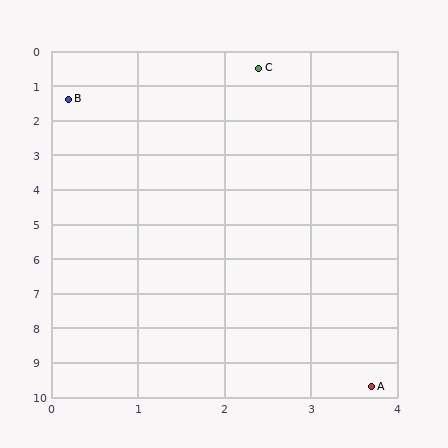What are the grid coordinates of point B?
Point B is at approximately (0.2, 1.4).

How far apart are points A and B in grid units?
Points A and B are about 9.0 grid units apart.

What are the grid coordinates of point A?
Point A is at approximately (3.7, 9.7).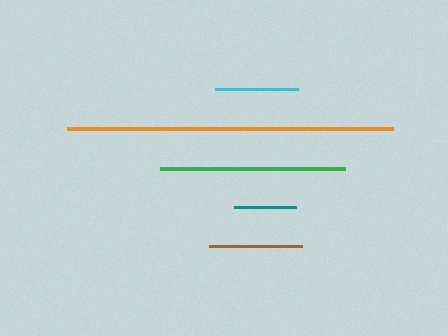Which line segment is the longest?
The orange line is the longest at approximately 326 pixels.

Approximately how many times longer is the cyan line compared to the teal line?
The cyan line is approximately 1.3 times the length of the teal line.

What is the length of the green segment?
The green segment is approximately 185 pixels long.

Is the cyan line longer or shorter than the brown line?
The brown line is longer than the cyan line.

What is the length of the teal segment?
The teal segment is approximately 63 pixels long.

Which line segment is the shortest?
The teal line is the shortest at approximately 63 pixels.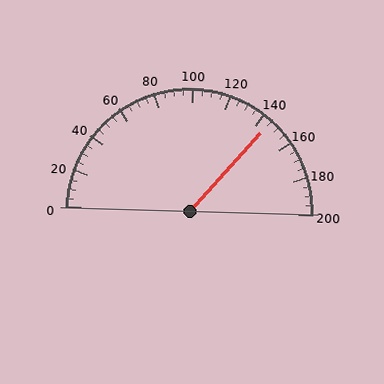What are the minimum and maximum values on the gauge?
The gauge ranges from 0 to 200.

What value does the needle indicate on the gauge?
The needle indicates approximately 145.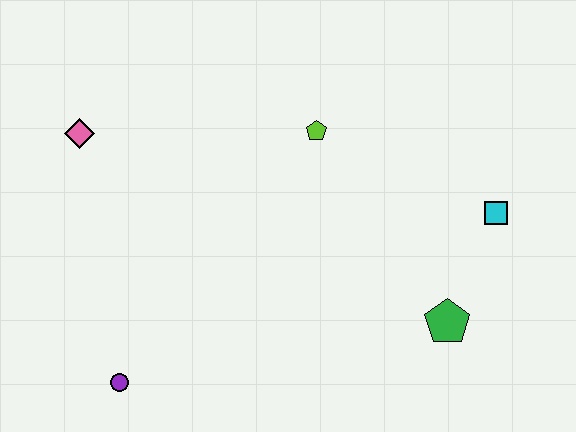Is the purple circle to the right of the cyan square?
No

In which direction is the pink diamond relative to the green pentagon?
The pink diamond is to the left of the green pentagon.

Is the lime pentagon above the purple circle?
Yes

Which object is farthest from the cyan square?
The pink diamond is farthest from the cyan square.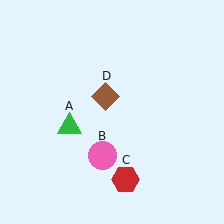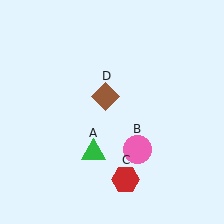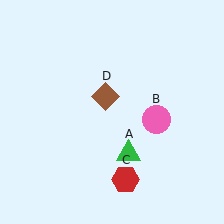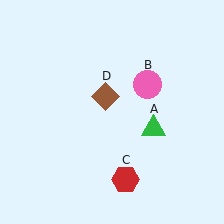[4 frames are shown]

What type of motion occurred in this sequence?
The green triangle (object A), pink circle (object B) rotated counterclockwise around the center of the scene.